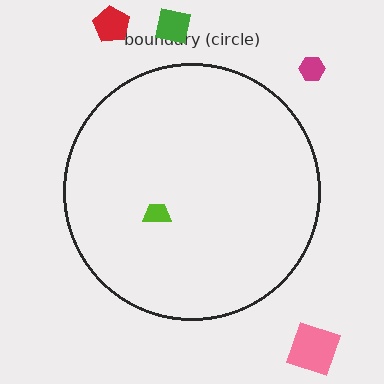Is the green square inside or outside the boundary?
Outside.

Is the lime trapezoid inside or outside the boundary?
Inside.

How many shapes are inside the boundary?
1 inside, 4 outside.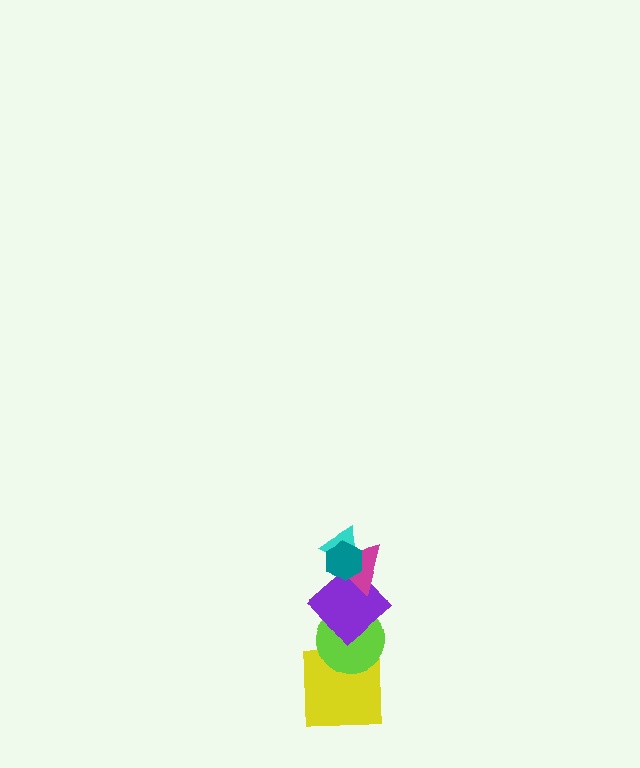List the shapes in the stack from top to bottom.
From top to bottom: the teal hexagon, the cyan triangle, the magenta triangle, the purple diamond, the lime circle, the yellow square.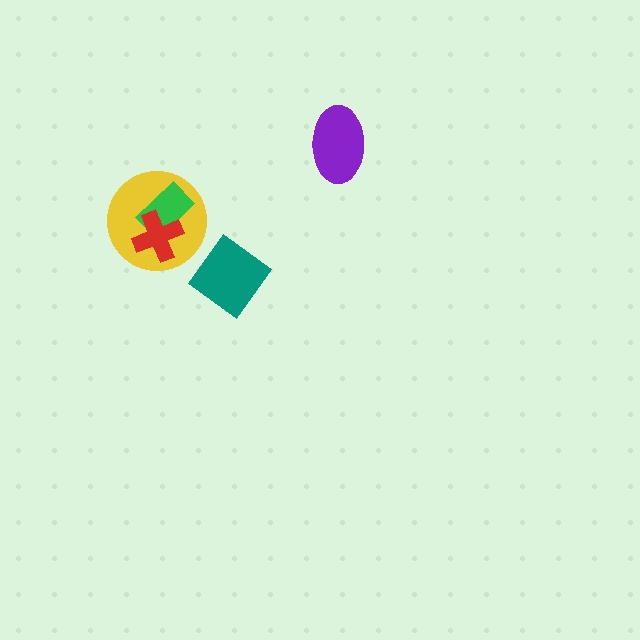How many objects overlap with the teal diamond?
0 objects overlap with the teal diamond.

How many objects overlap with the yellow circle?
2 objects overlap with the yellow circle.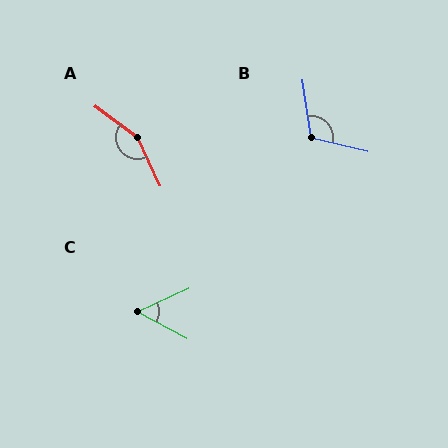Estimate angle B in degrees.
Approximately 112 degrees.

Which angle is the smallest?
C, at approximately 52 degrees.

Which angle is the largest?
A, at approximately 152 degrees.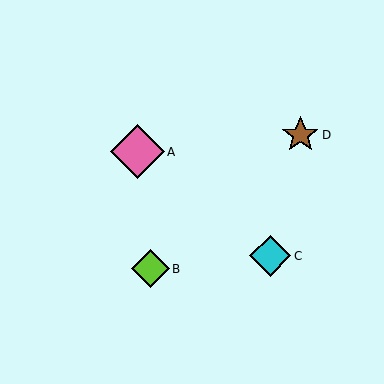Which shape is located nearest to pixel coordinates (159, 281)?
The lime diamond (labeled B) at (150, 269) is nearest to that location.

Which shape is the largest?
The pink diamond (labeled A) is the largest.